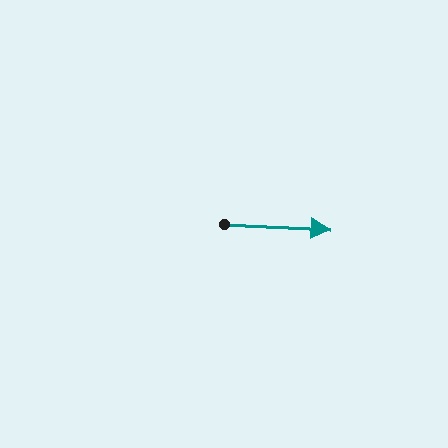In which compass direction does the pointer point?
East.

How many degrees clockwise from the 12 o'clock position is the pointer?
Approximately 93 degrees.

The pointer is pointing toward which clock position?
Roughly 3 o'clock.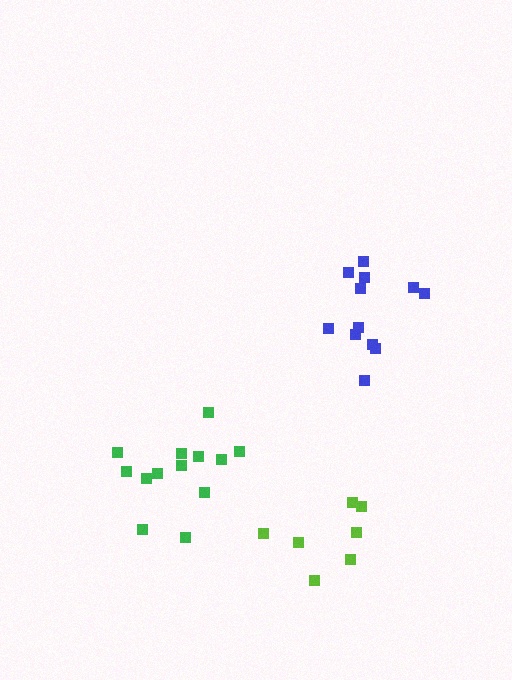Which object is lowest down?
The lime cluster is bottommost.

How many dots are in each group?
Group 1: 13 dots, Group 2: 7 dots, Group 3: 12 dots (32 total).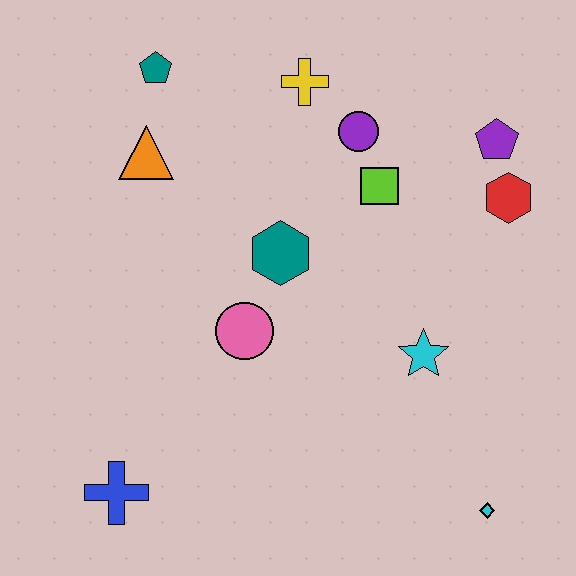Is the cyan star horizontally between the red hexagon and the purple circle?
Yes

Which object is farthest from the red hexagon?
The blue cross is farthest from the red hexagon.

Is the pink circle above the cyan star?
Yes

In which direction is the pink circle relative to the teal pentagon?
The pink circle is below the teal pentagon.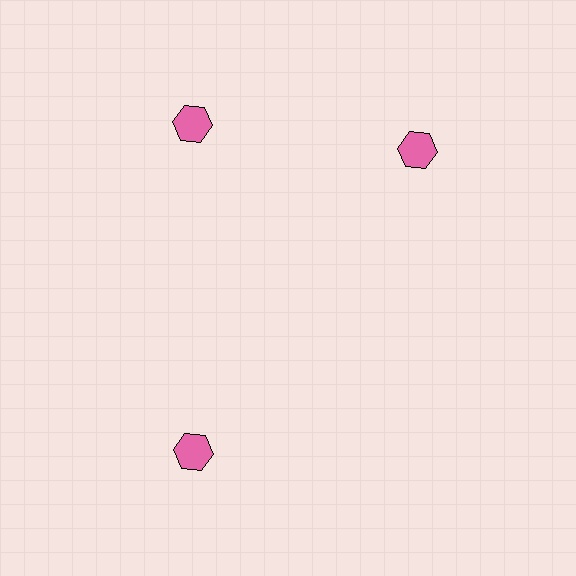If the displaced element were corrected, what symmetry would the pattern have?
It would have 3-fold rotational symmetry — the pattern would map onto itself every 120 degrees.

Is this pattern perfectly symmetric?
No. The 3 pink hexagons are arranged in a ring, but one element near the 3 o'clock position is rotated out of alignment along the ring, breaking the 3-fold rotational symmetry.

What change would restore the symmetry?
The symmetry would be restored by rotating it back into even spacing with its neighbors so that all 3 hexagons sit at equal angles and equal distance from the center.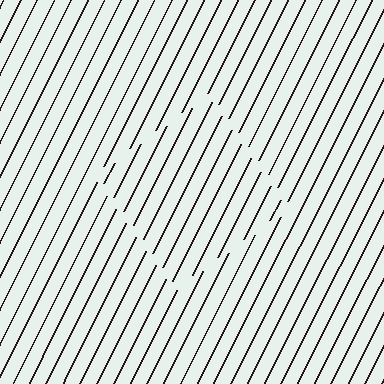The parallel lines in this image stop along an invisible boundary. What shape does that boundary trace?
An illusory square. The interior of the shape contains the same grating, shifted by half a period — the contour is defined by the phase discontinuity where line-ends from the inner and outer gratings abut.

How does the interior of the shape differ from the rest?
The interior of the shape contains the same grating, shifted by half a period — the contour is defined by the phase discontinuity where line-ends from the inner and outer gratings abut.